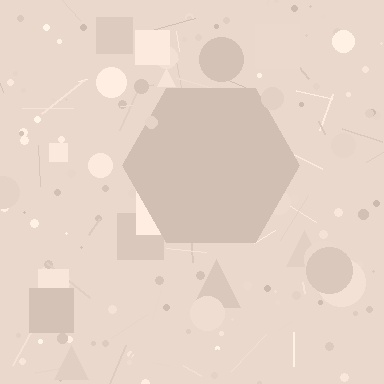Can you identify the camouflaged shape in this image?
The camouflaged shape is a hexagon.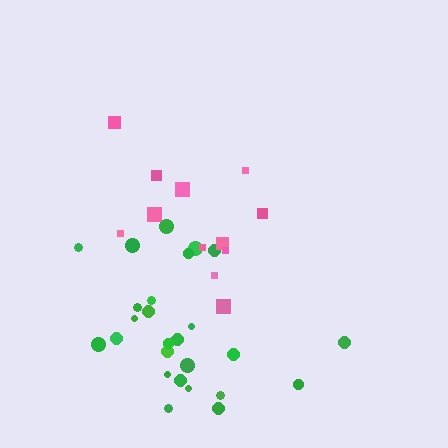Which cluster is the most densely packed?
Green.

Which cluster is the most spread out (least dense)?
Pink.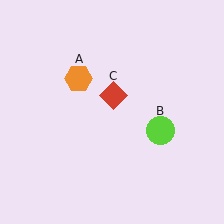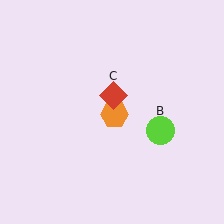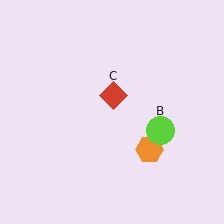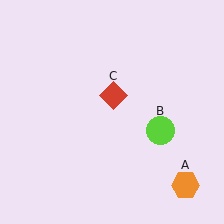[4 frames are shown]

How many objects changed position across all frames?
1 object changed position: orange hexagon (object A).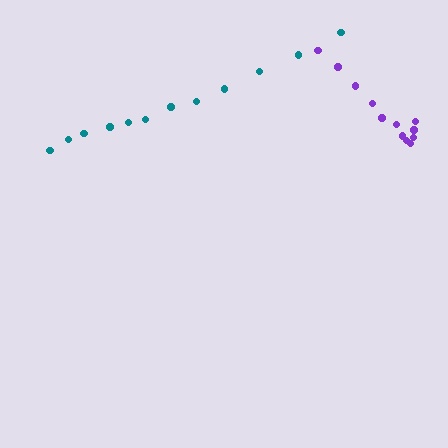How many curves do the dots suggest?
There are 2 distinct paths.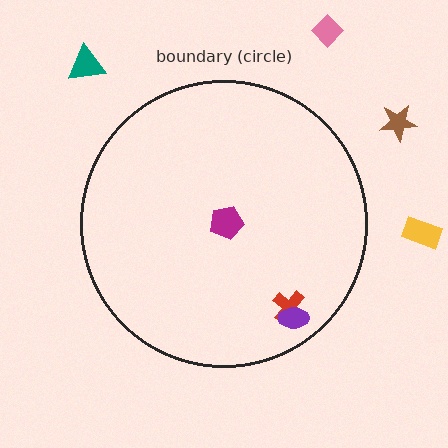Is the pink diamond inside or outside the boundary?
Outside.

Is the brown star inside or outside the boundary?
Outside.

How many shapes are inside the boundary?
3 inside, 4 outside.